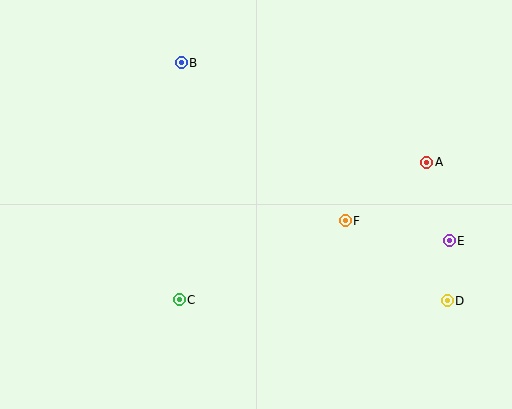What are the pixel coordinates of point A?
Point A is at (427, 162).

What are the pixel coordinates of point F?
Point F is at (345, 221).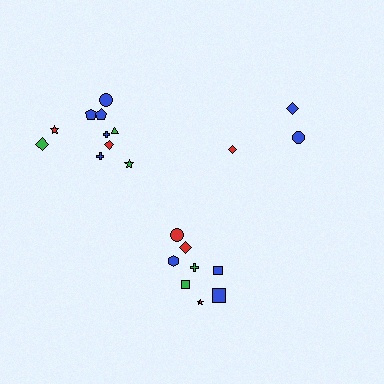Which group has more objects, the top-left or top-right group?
The top-left group.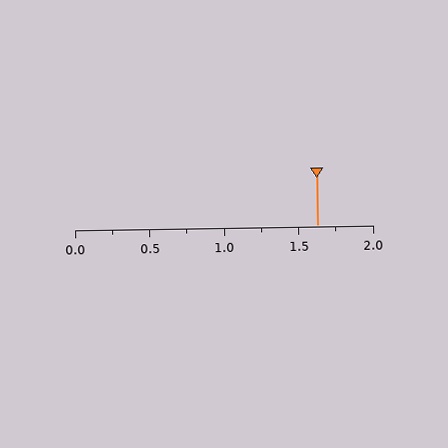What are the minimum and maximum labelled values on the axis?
The axis runs from 0.0 to 2.0.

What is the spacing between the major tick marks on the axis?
The major ticks are spaced 0.5 apart.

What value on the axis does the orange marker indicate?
The marker indicates approximately 1.62.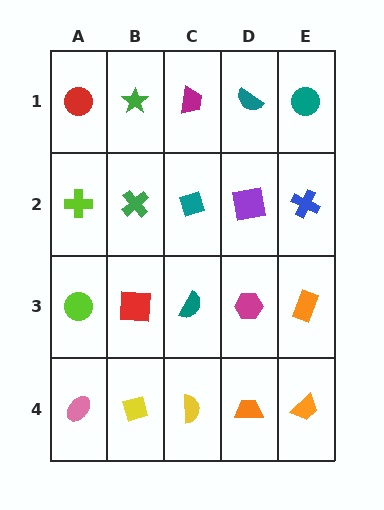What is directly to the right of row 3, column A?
A red square.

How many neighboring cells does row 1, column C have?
3.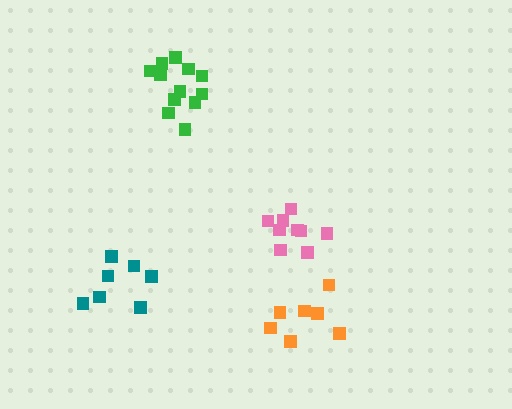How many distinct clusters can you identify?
There are 4 distinct clusters.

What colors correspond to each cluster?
The clusters are colored: teal, green, orange, pink.